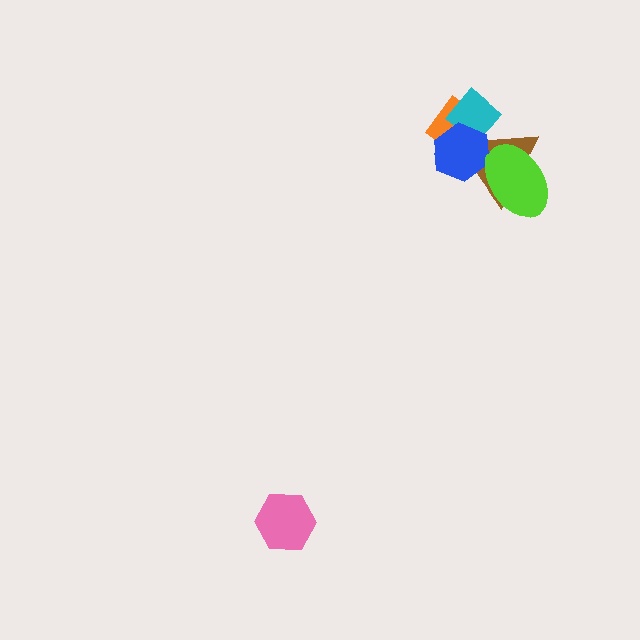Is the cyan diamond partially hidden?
Yes, it is partially covered by another shape.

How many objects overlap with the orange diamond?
3 objects overlap with the orange diamond.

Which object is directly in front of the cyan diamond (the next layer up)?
The brown triangle is directly in front of the cyan diamond.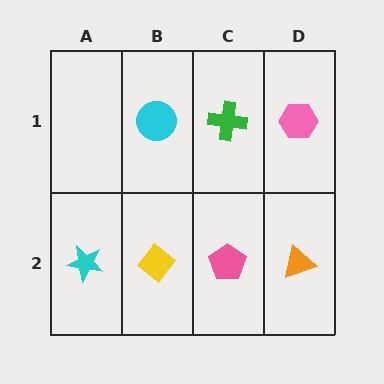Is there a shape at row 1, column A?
No, that cell is empty.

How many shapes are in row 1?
3 shapes.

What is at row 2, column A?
A cyan star.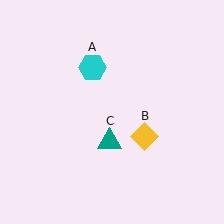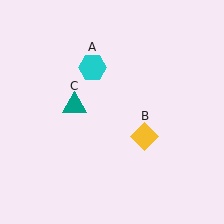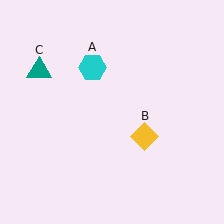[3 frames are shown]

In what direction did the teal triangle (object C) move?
The teal triangle (object C) moved up and to the left.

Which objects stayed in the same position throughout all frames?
Cyan hexagon (object A) and yellow diamond (object B) remained stationary.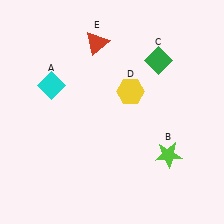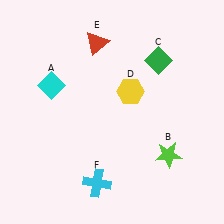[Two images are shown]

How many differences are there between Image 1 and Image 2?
There is 1 difference between the two images.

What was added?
A cyan cross (F) was added in Image 2.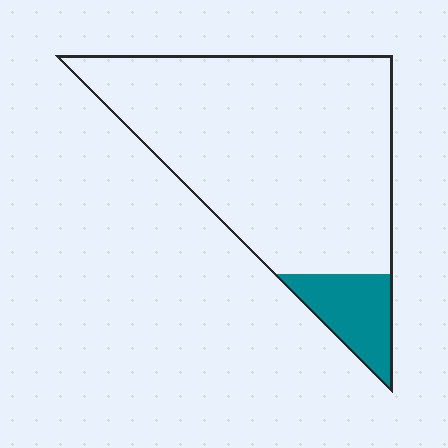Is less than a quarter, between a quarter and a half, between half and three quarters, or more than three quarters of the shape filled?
Less than a quarter.